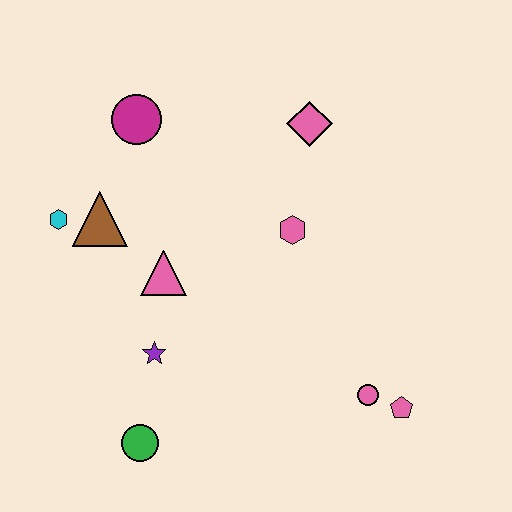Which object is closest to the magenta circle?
The brown triangle is closest to the magenta circle.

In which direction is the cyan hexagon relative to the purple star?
The cyan hexagon is above the purple star.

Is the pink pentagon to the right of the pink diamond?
Yes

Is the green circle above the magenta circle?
No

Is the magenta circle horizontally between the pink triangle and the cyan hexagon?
Yes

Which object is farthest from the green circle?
The pink diamond is farthest from the green circle.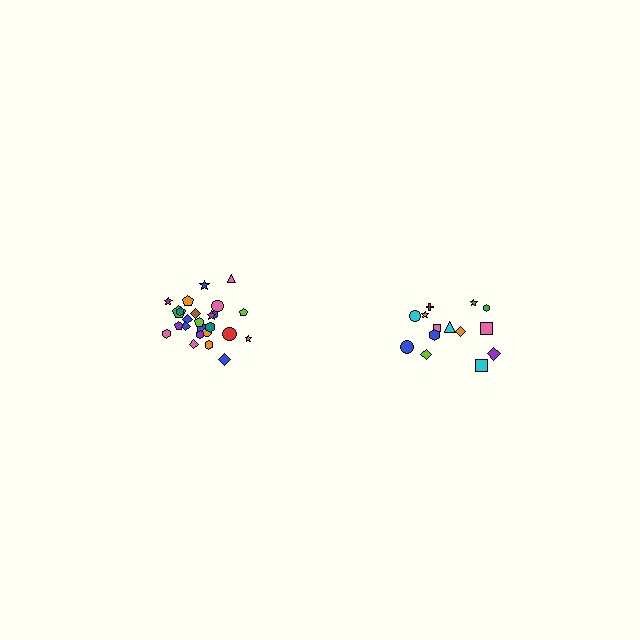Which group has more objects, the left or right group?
The left group.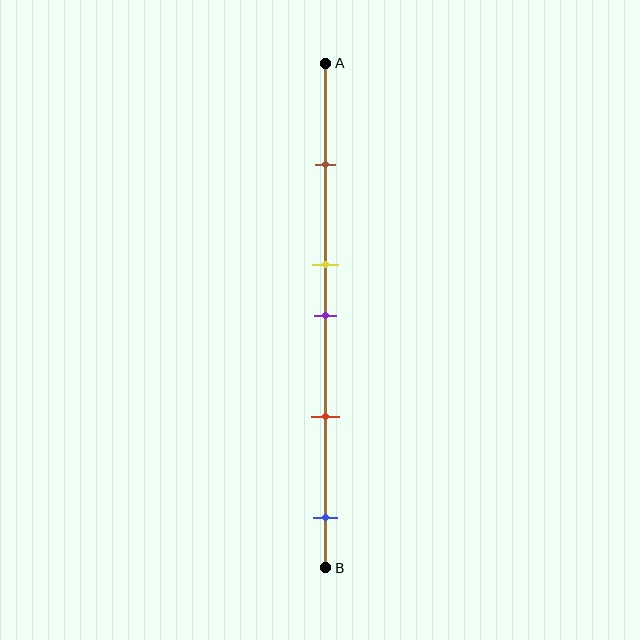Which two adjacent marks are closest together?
The yellow and purple marks are the closest adjacent pair.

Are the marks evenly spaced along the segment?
No, the marks are not evenly spaced.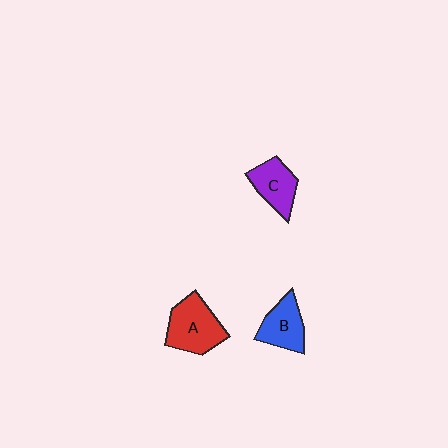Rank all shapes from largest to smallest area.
From largest to smallest: A (red), B (blue), C (purple).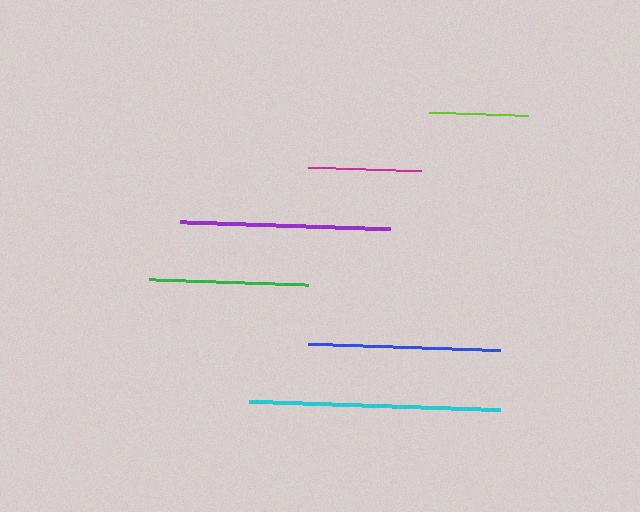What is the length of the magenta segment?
The magenta segment is approximately 114 pixels long.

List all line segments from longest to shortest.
From longest to shortest: cyan, purple, blue, green, magenta, lime.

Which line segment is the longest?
The cyan line is the longest at approximately 251 pixels.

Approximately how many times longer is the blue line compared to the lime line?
The blue line is approximately 1.9 times the length of the lime line.